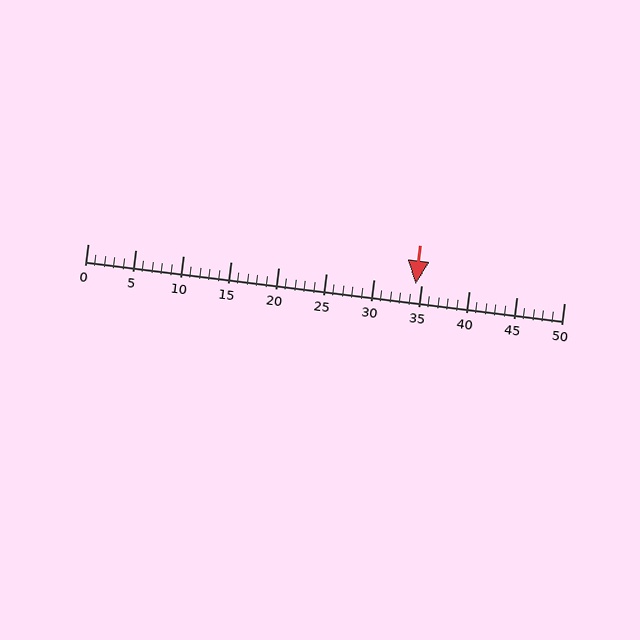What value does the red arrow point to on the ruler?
The red arrow points to approximately 34.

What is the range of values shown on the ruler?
The ruler shows values from 0 to 50.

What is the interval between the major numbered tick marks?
The major tick marks are spaced 5 units apart.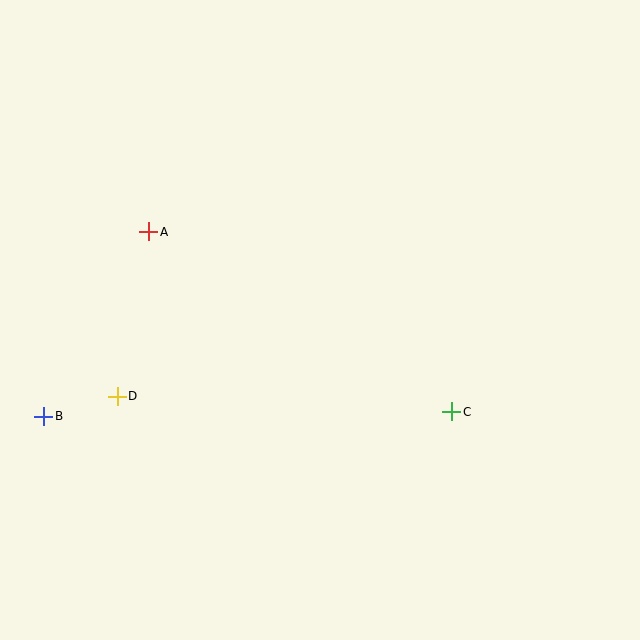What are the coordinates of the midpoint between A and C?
The midpoint between A and C is at (300, 322).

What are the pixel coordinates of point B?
Point B is at (44, 416).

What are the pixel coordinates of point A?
Point A is at (149, 232).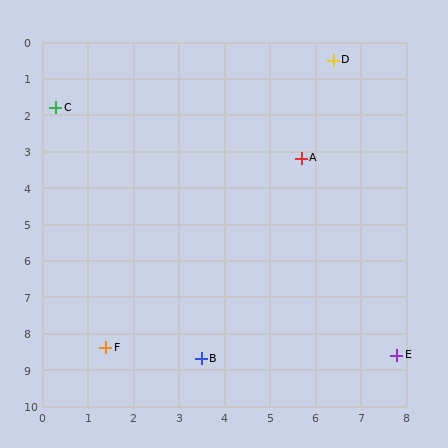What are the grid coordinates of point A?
Point A is at approximately (5.7, 3.2).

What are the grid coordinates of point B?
Point B is at approximately (3.5, 8.7).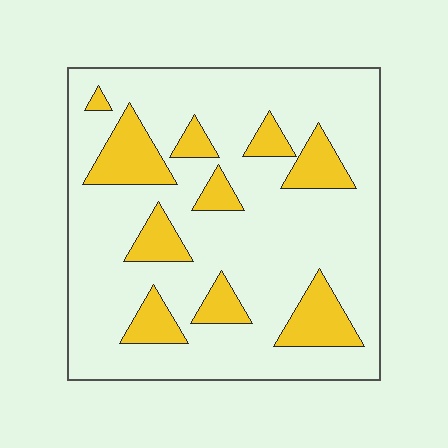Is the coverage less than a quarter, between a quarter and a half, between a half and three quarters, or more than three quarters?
Less than a quarter.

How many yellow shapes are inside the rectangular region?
10.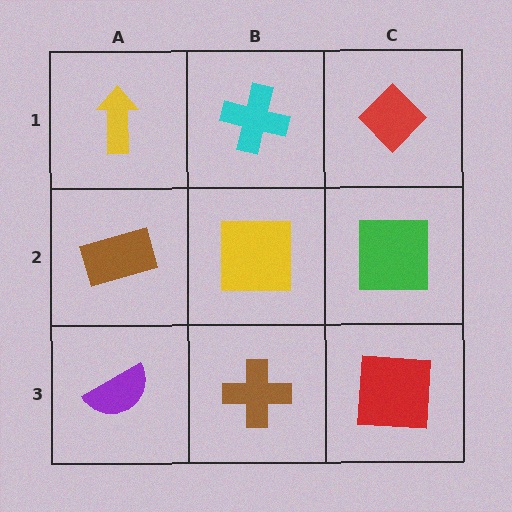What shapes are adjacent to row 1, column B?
A yellow square (row 2, column B), a yellow arrow (row 1, column A), a red diamond (row 1, column C).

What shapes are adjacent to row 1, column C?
A green square (row 2, column C), a cyan cross (row 1, column B).